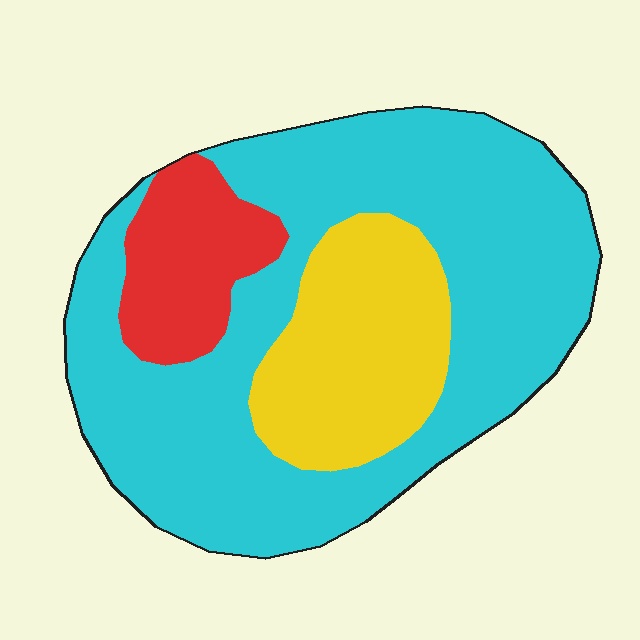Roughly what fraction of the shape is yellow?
Yellow covers roughly 20% of the shape.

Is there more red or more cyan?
Cyan.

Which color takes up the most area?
Cyan, at roughly 65%.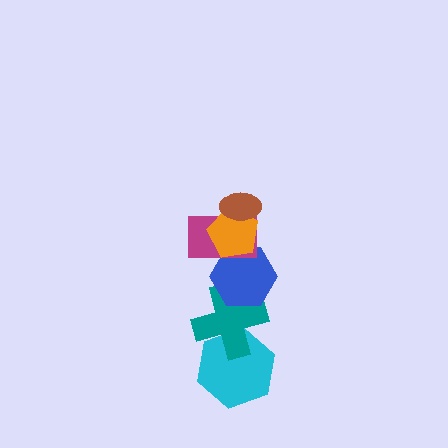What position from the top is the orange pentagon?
The orange pentagon is 2nd from the top.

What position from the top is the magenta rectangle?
The magenta rectangle is 3rd from the top.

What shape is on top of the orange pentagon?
The brown ellipse is on top of the orange pentagon.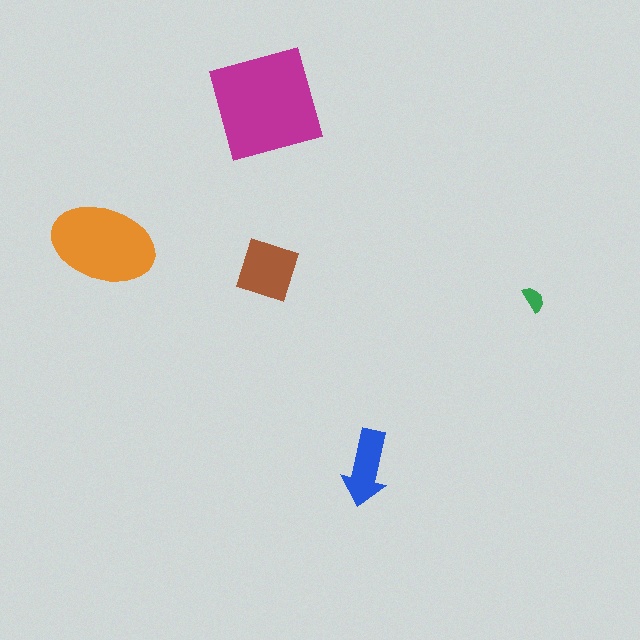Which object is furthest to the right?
The green semicircle is rightmost.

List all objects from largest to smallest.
The magenta square, the orange ellipse, the brown diamond, the blue arrow, the green semicircle.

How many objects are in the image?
There are 5 objects in the image.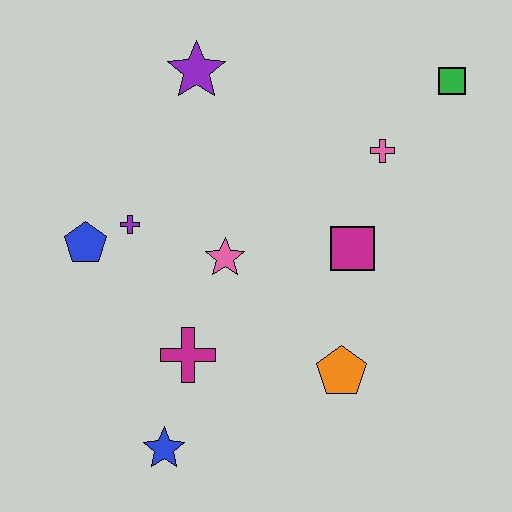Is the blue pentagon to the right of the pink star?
No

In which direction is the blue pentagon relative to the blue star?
The blue pentagon is above the blue star.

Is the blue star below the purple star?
Yes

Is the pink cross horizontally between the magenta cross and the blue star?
No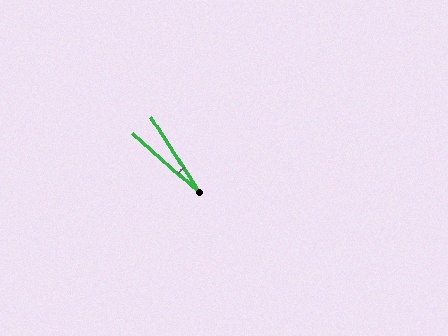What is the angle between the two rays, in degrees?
Approximately 16 degrees.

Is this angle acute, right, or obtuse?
It is acute.